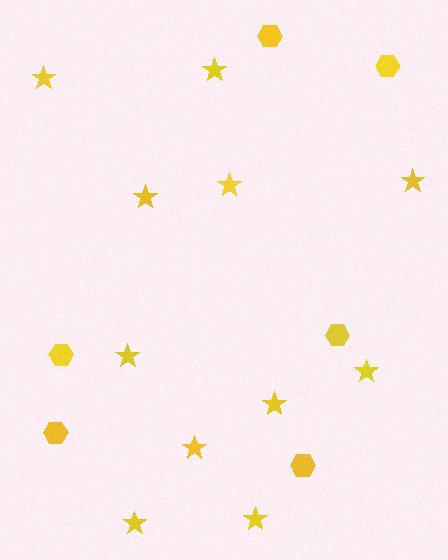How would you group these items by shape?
There are 2 groups: one group of stars (11) and one group of hexagons (6).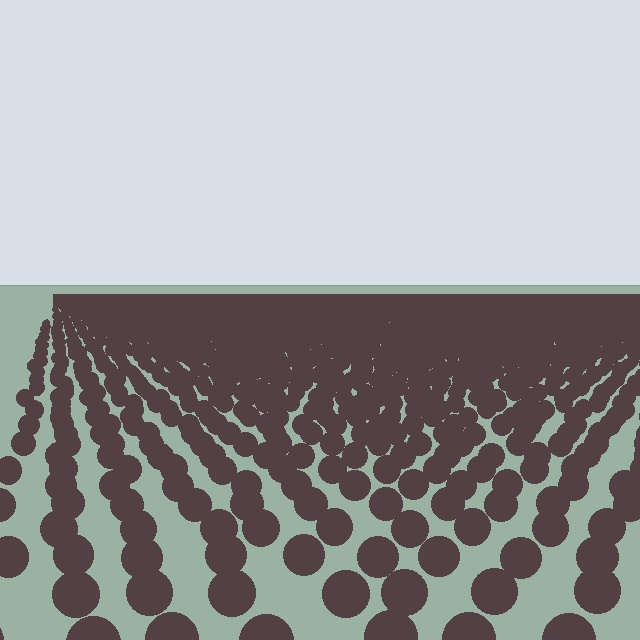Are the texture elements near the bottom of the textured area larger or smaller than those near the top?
Larger. Near the bottom, elements are closer to the viewer and appear at a bigger on-screen size.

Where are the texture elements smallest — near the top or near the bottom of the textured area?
Near the top.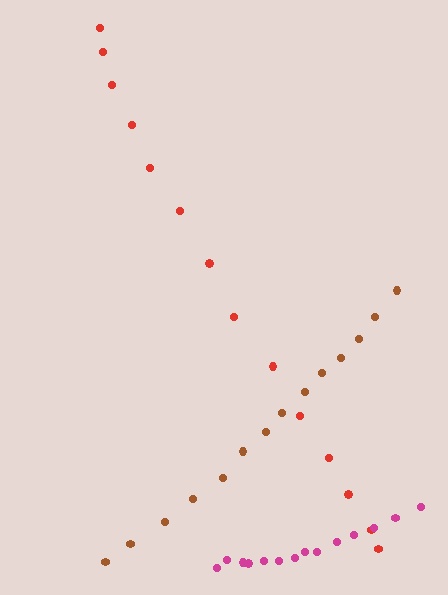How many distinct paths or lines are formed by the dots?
There are 3 distinct paths.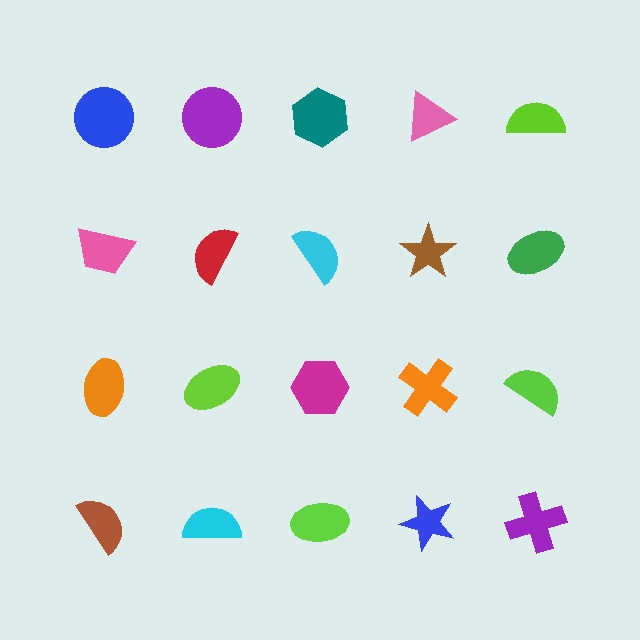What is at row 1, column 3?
A teal hexagon.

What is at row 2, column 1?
A pink trapezoid.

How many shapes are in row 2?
5 shapes.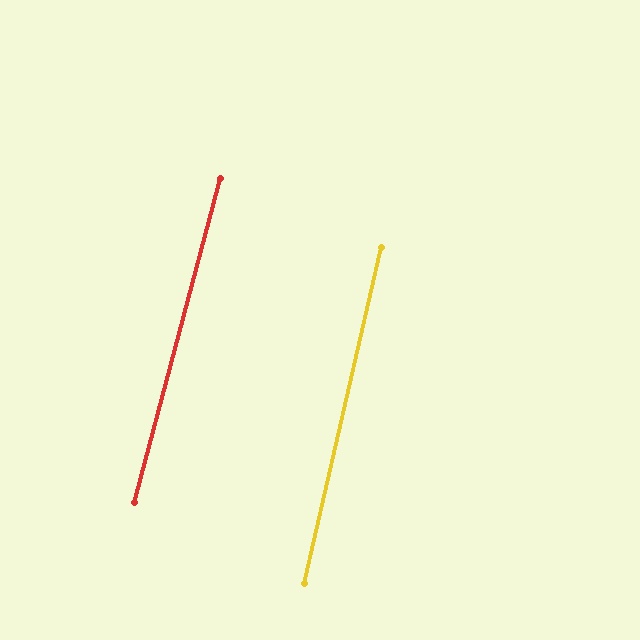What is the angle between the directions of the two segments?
Approximately 2 degrees.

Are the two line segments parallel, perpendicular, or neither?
Parallel — their directions differ by only 1.8°.